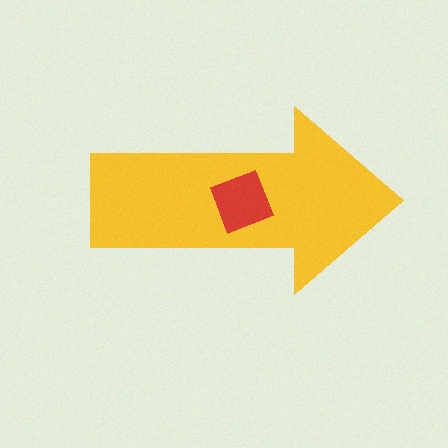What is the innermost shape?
The red diamond.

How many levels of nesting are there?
2.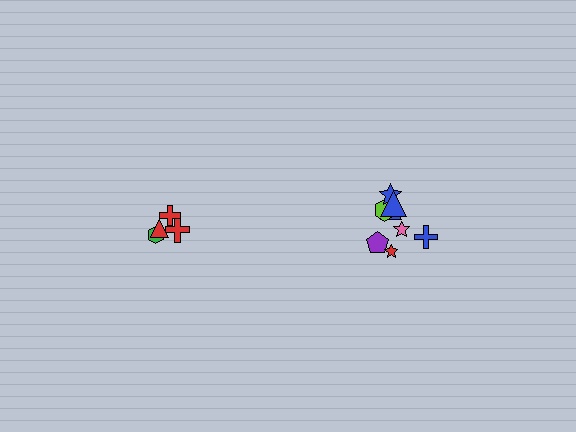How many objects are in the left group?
There are 4 objects.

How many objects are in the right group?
There are 8 objects.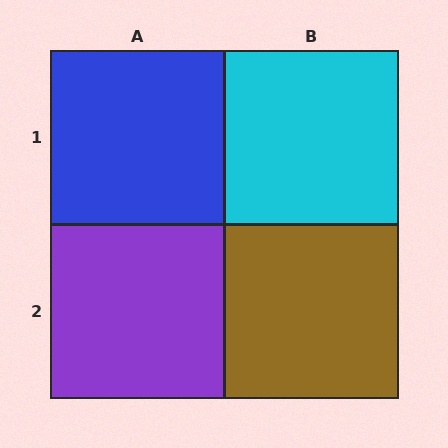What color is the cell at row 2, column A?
Purple.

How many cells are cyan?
1 cell is cyan.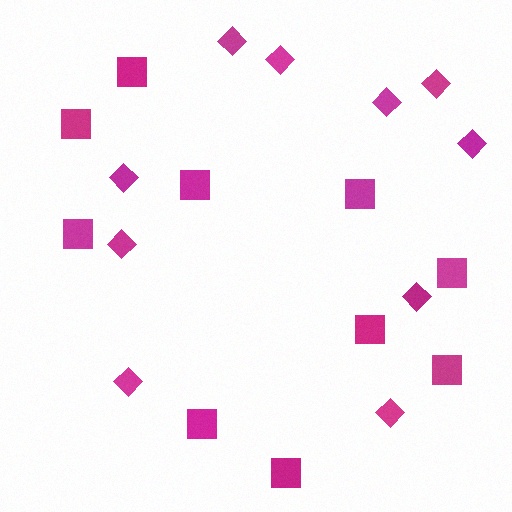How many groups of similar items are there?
There are 2 groups: one group of squares (10) and one group of diamonds (10).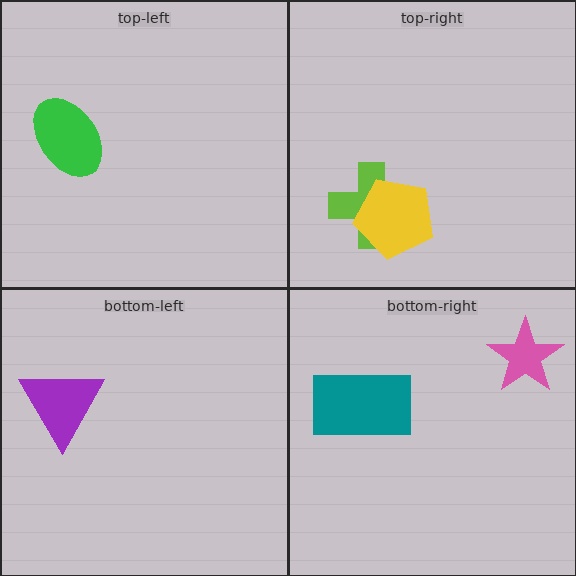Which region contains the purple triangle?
The bottom-left region.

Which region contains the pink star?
The bottom-right region.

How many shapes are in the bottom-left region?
1.